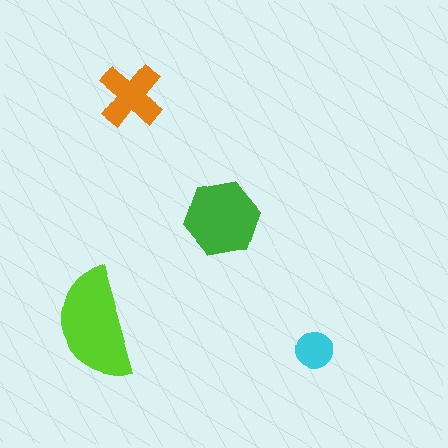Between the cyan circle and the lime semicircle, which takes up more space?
The lime semicircle.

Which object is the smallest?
The cyan circle.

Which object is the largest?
The lime semicircle.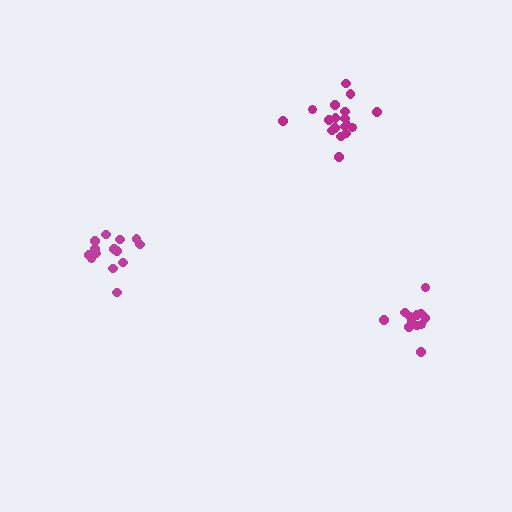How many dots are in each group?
Group 1: 14 dots, Group 2: 13 dots, Group 3: 18 dots (45 total).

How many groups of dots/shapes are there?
There are 3 groups.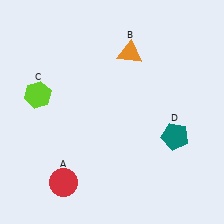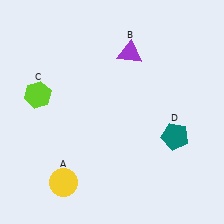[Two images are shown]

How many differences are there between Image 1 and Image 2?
There are 2 differences between the two images.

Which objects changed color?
A changed from red to yellow. B changed from orange to purple.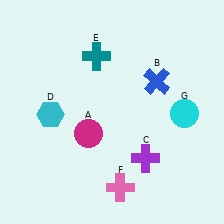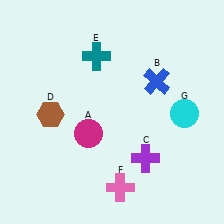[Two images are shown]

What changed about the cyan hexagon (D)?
In Image 1, D is cyan. In Image 2, it changed to brown.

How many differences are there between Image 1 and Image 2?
There is 1 difference between the two images.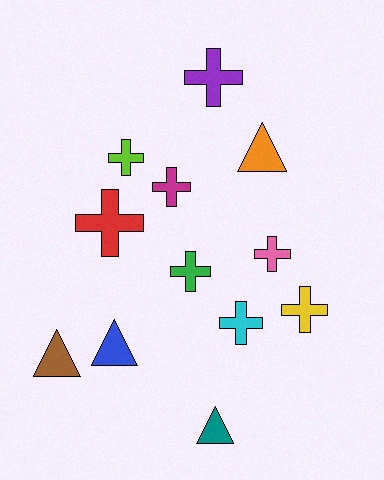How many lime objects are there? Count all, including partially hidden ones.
There is 1 lime object.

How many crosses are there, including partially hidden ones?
There are 8 crosses.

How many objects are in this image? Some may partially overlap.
There are 12 objects.